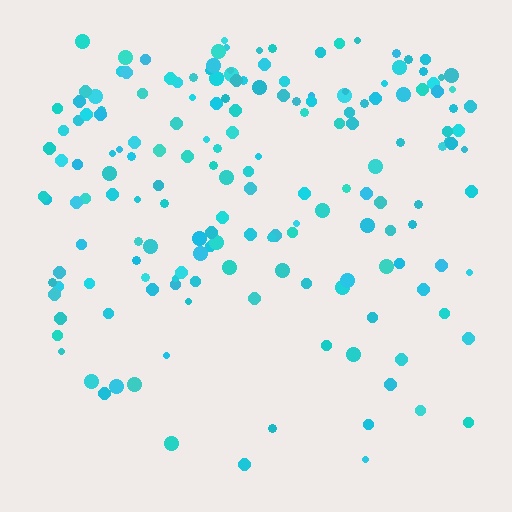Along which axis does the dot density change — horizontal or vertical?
Vertical.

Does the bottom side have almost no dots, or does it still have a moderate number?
Still a moderate number, just noticeably fewer than the top.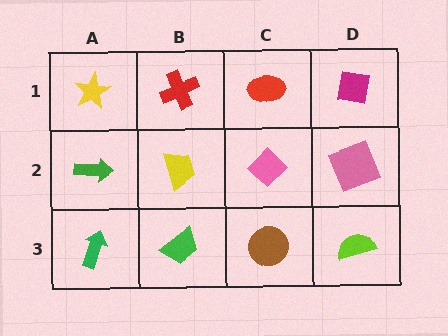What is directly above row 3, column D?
A pink square.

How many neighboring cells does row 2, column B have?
4.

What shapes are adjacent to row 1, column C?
A pink diamond (row 2, column C), a red cross (row 1, column B), a magenta square (row 1, column D).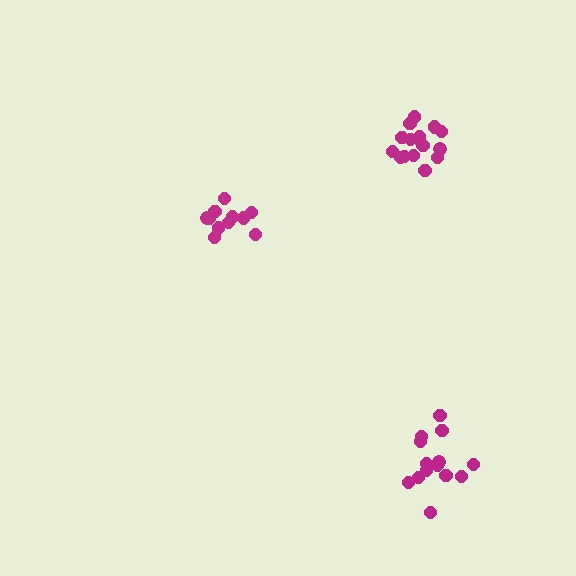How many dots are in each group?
Group 1: 16 dots, Group 2: 11 dots, Group 3: 15 dots (42 total).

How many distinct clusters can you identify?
There are 3 distinct clusters.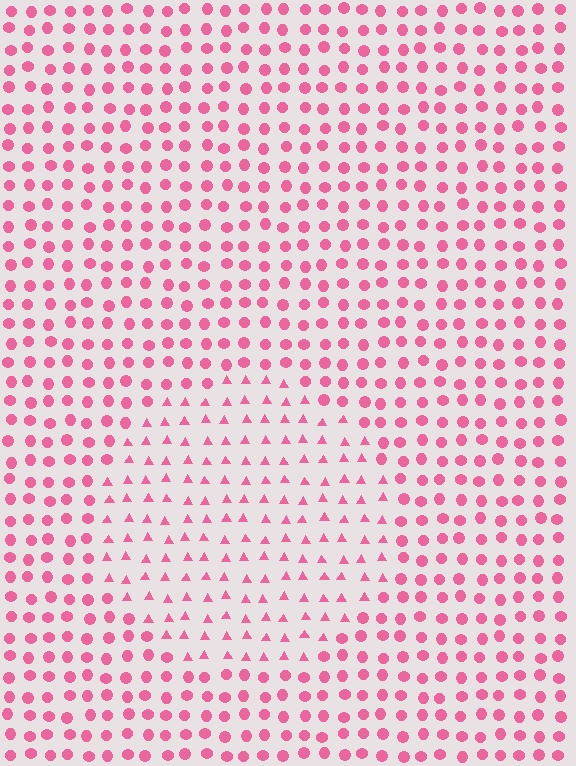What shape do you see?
I see a circle.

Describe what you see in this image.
The image is filled with small pink elements arranged in a uniform grid. A circle-shaped region contains triangles, while the surrounding area contains circles. The boundary is defined purely by the change in element shape.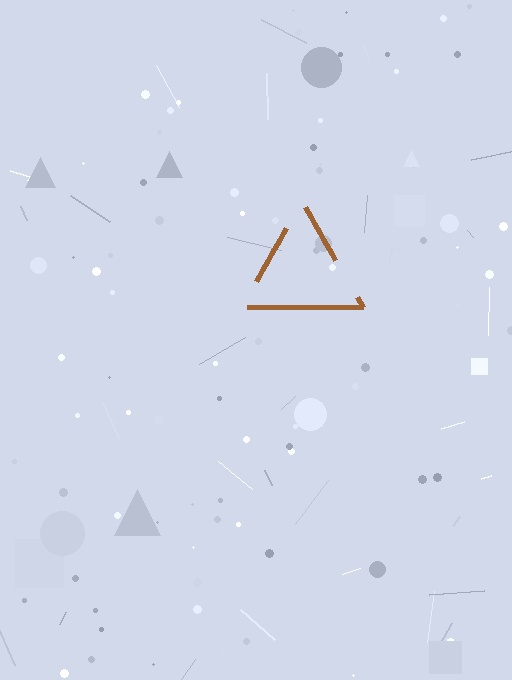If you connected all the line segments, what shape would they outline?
They would outline a triangle.